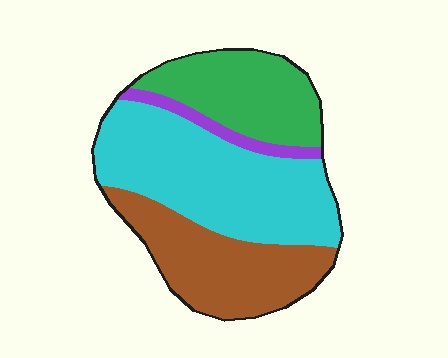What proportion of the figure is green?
Green covers roughly 25% of the figure.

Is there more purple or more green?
Green.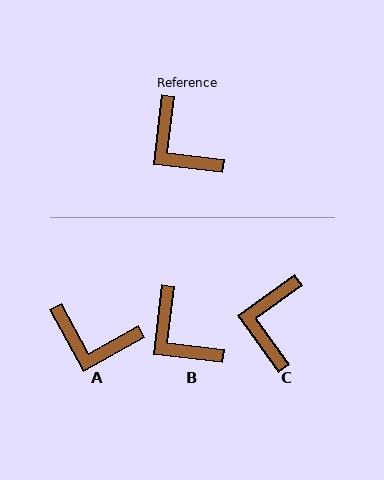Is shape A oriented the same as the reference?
No, it is off by about 36 degrees.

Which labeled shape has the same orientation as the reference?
B.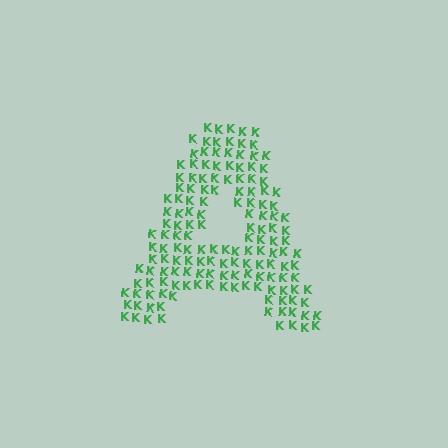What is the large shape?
The large shape is the letter A.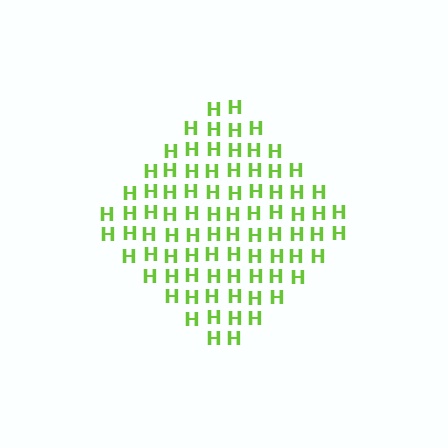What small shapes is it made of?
It is made of small letter H's.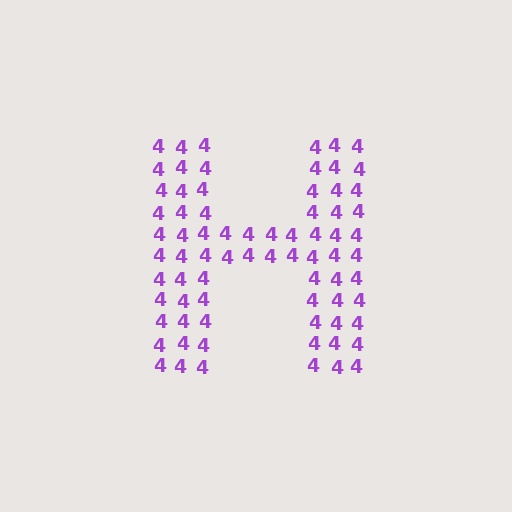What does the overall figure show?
The overall figure shows the letter H.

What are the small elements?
The small elements are digit 4's.